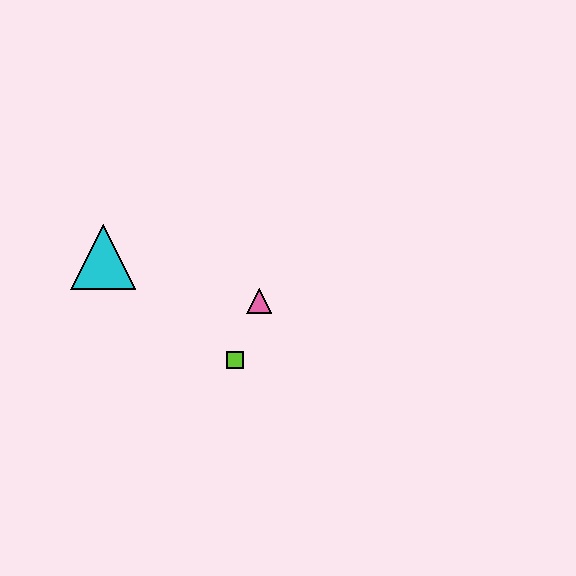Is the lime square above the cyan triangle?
No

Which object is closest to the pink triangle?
The lime square is closest to the pink triangle.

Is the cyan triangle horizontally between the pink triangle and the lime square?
No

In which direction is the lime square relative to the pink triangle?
The lime square is below the pink triangle.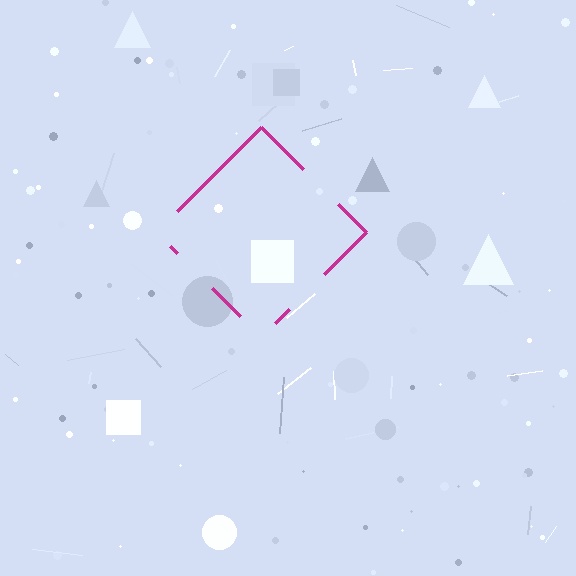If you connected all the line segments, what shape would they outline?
They would outline a diamond.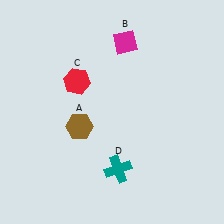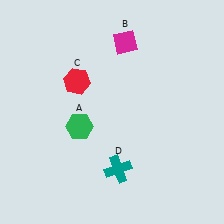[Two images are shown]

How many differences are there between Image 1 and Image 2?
There is 1 difference between the two images.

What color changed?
The hexagon (A) changed from brown in Image 1 to green in Image 2.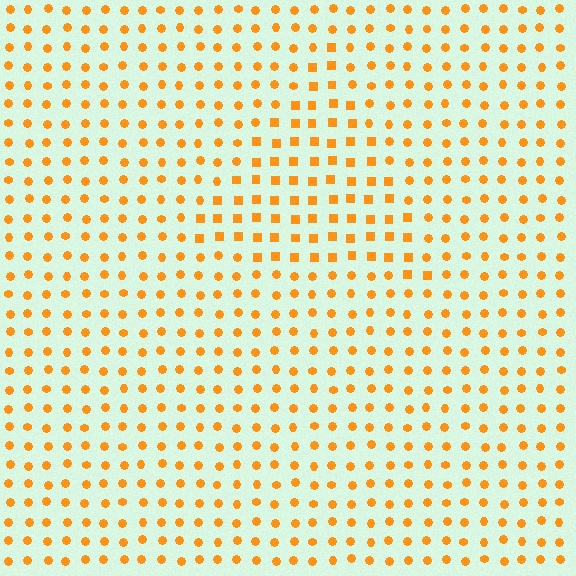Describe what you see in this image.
The image is filled with small orange elements arranged in a uniform grid. A triangle-shaped region contains squares, while the surrounding area contains circles. The boundary is defined purely by the change in element shape.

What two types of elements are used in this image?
The image uses squares inside the triangle region and circles outside it.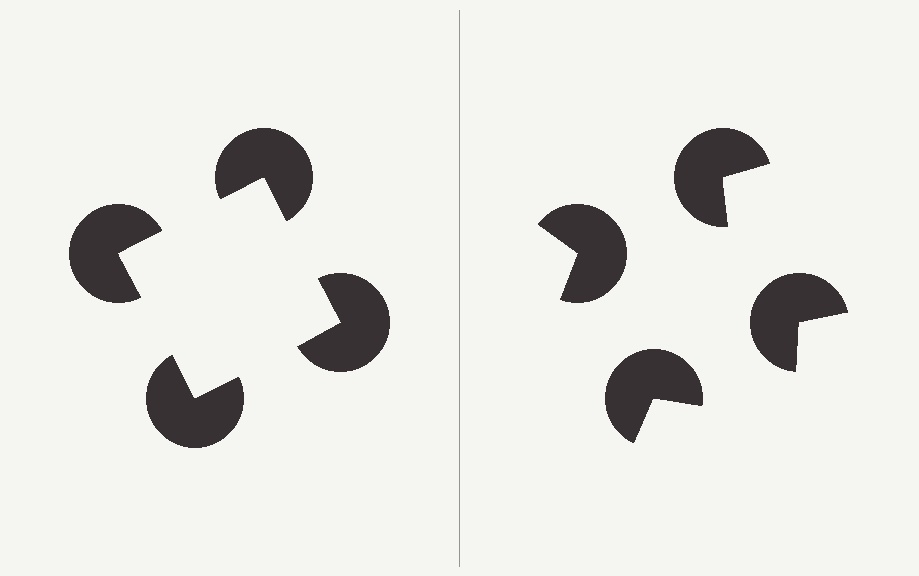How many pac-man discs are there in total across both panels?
8 — 4 on each side.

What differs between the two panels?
The pac-man discs are positioned identically on both sides; only the wedge orientations differ. On the left they align to a square; on the right they are misaligned.